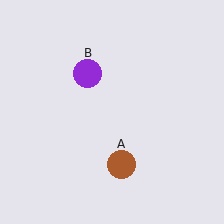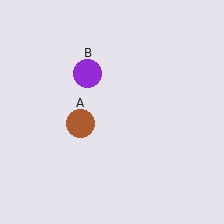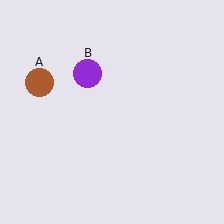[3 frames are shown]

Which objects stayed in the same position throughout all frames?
Purple circle (object B) remained stationary.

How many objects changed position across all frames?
1 object changed position: brown circle (object A).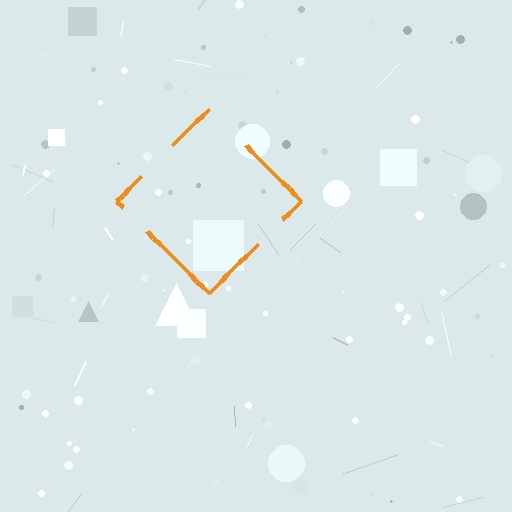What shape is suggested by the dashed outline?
The dashed outline suggests a diamond.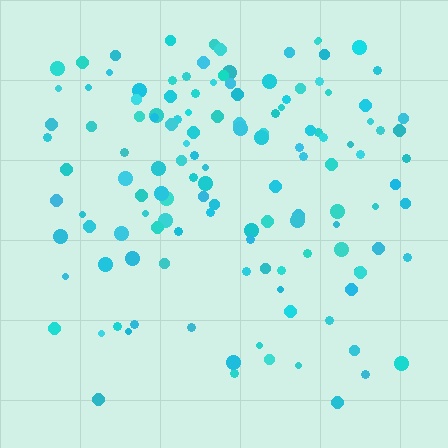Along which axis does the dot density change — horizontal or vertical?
Vertical.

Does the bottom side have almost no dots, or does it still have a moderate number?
Still a moderate number, just noticeably fewer than the top.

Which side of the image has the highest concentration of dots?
The top.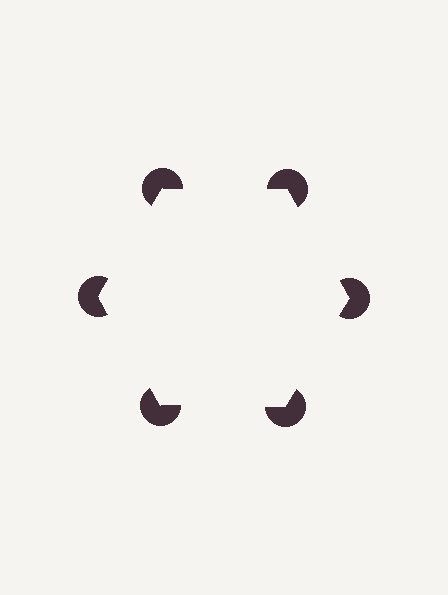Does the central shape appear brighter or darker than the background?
It typically appears slightly brighter than the background, even though no actual brightness change is drawn.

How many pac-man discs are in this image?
There are 6 — one at each vertex of the illusory hexagon.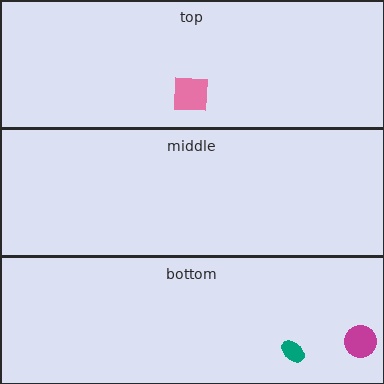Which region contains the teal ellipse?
The bottom region.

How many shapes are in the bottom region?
2.